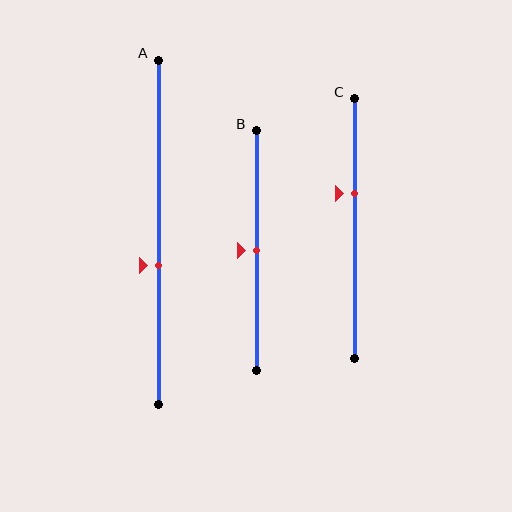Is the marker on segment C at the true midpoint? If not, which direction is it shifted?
No, the marker on segment C is shifted upward by about 14% of the segment length.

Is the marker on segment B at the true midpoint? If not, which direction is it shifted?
Yes, the marker on segment B is at the true midpoint.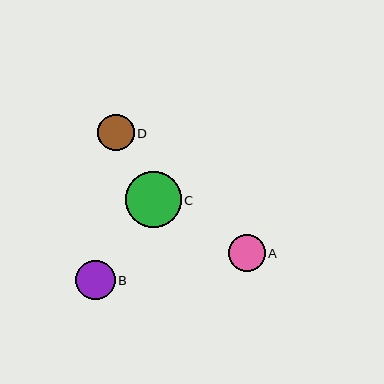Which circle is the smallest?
Circle A is the smallest with a size of approximately 36 pixels.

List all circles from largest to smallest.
From largest to smallest: C, B, D, A.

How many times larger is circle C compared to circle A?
Circle C is approximately 1.5 times the size of circle A.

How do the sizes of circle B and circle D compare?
Circle B and circle D are approximately the same size.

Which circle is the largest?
Circle C is the largest with a size of approximately 56 pixels.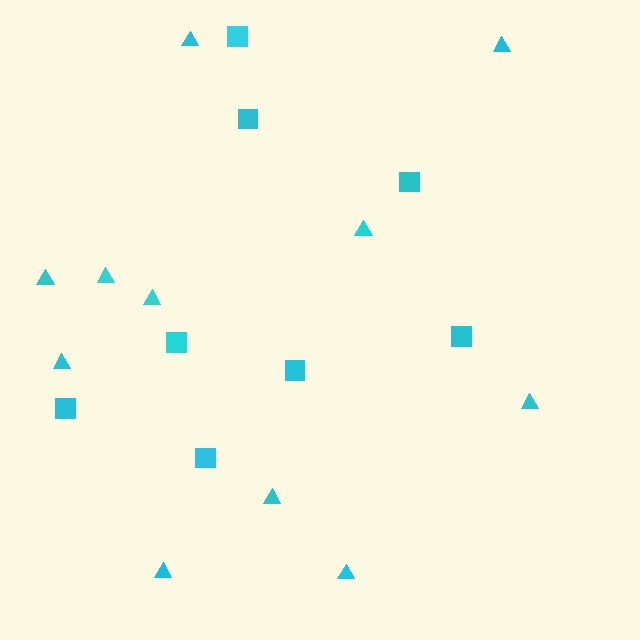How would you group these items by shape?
There are 2 groups: one group of squares (8) and one group of triangles (11).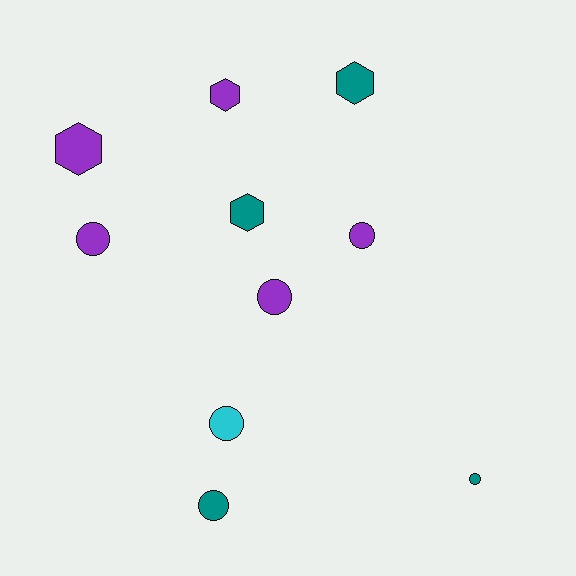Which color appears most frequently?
Purple, with 5 objects.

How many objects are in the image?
There are 10 objects.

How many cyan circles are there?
There is 1 cyan circle.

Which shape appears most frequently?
Circle, with 6 objects.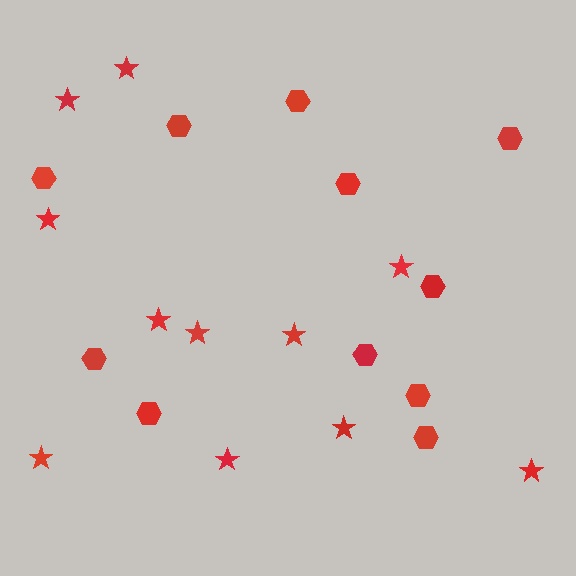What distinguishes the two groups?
There are 2 groups: one group of stars (11) and one group of hexagons (11).